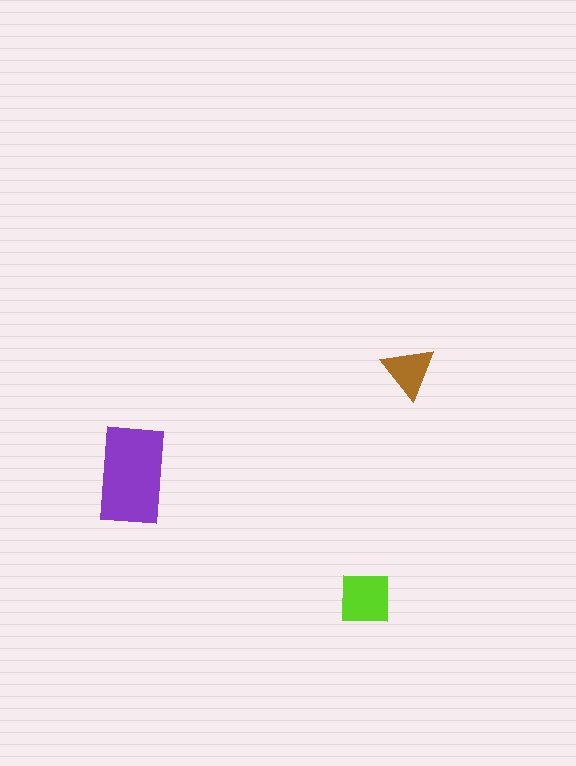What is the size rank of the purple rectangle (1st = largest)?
1st.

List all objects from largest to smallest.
The purple rectangle, the lime square, the brown triangle.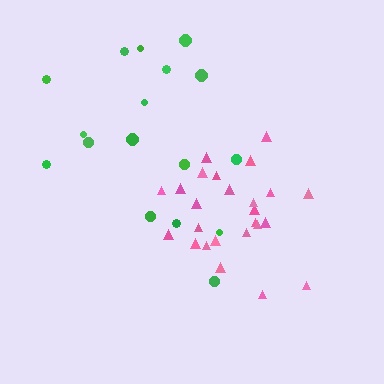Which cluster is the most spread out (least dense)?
Green.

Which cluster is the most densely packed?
Pink.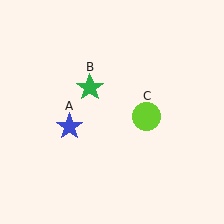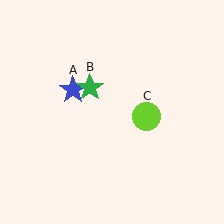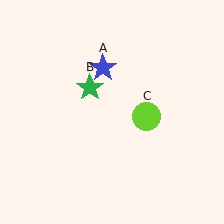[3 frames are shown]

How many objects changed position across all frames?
1 object changed position: blue star (object A).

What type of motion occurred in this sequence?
The blue star (object A) rotated clockwise around the center of the scene.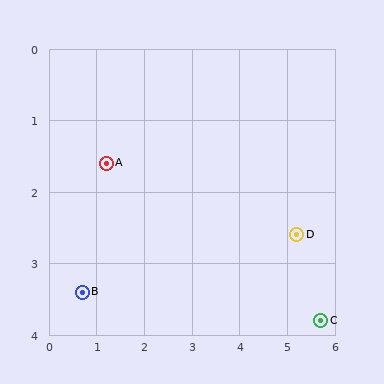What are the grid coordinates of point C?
Point C is at approximately (5.7, 3.8).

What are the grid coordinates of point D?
Point D is at approximately (5.2, 2.6).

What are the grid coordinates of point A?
Point A is at approximately (1.2, 1.6).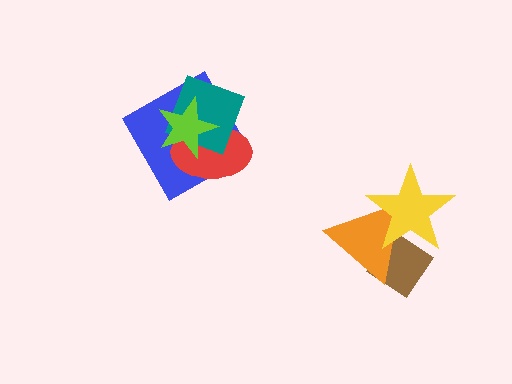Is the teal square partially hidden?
Yes, it is partially covered by another shape.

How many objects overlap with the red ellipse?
3 objects overlap with the red ellipse.